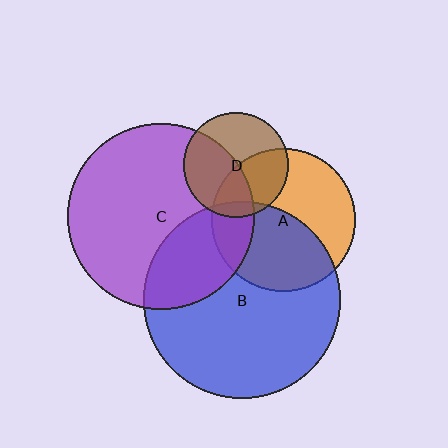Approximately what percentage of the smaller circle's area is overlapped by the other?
Approximately 10%.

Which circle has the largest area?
Circle B (blue).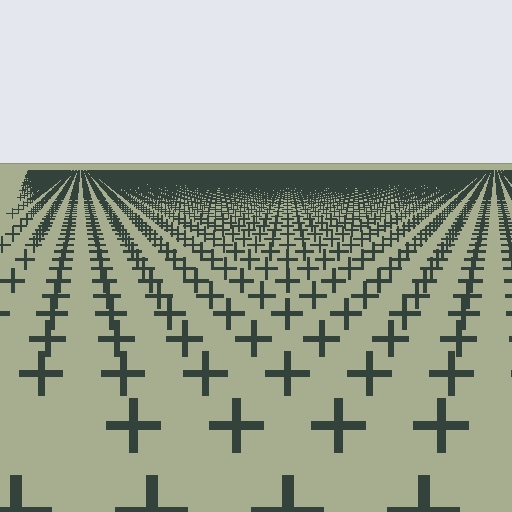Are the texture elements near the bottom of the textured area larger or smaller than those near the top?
Larger. Near the bottom, elements are closer to the viewer and appear at a bigger on-screen size.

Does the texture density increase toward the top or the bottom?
Density increases toward the top.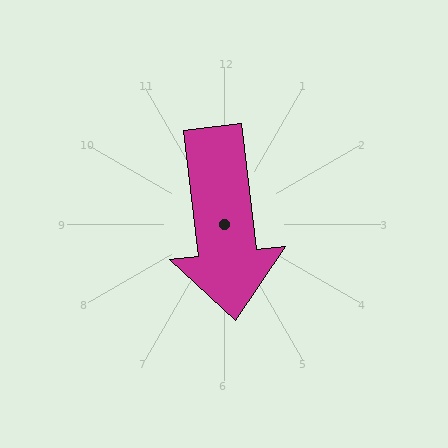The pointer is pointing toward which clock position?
Roughly 6 o'clock.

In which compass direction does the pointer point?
South.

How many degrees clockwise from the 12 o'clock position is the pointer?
Approximately 173 degrees.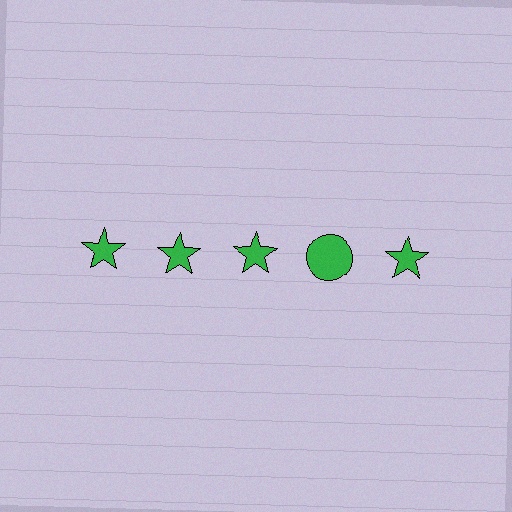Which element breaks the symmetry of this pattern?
The green circle in the top row, second from right column breaks the symmetry. All other shapes are green stars.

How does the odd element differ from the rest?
It has a different shape: circle instead of star.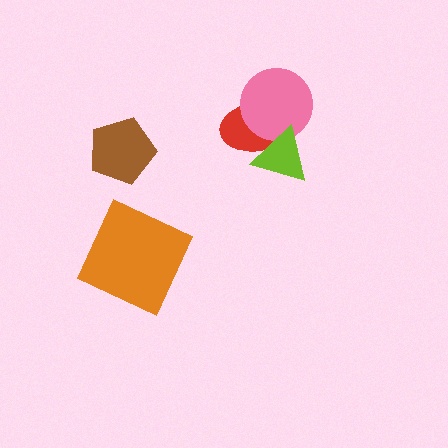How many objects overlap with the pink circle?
2 objects overlap with the pink circle.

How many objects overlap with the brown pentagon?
0 objects overlap with the brown pentagon.